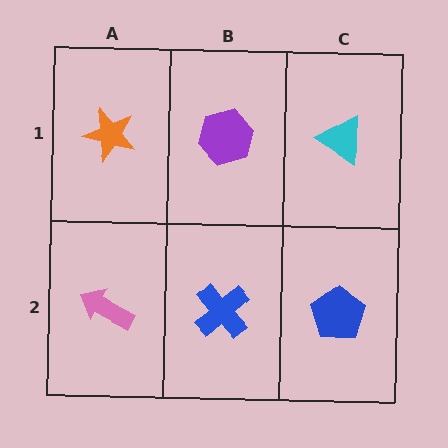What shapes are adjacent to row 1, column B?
A blue cross (row 2, column B), an orange star (row 1, column A), a cyan triangle (row 1, column C).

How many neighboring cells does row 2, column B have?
3.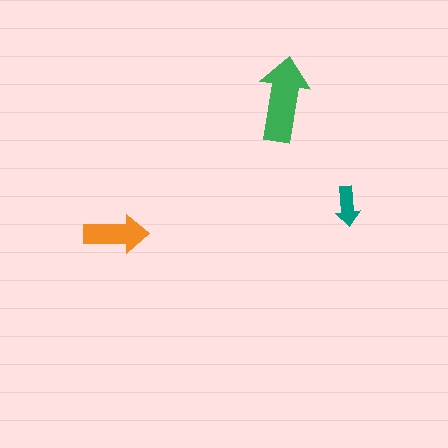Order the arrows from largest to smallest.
the green one, the orange one, the teal one.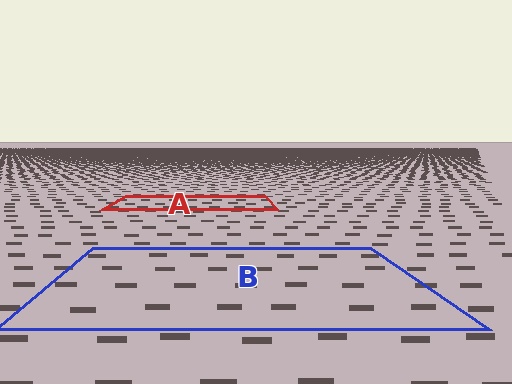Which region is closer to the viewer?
Region B is closer. The texture elements there are larger and more spread out.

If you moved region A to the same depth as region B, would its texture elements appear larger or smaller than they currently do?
They would appear larger. At a closer depth, the same texture elements are projected at a bigger on-screen size.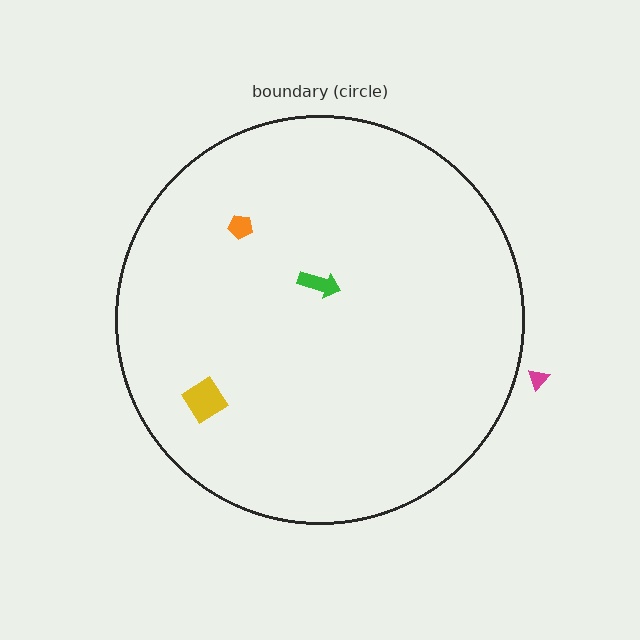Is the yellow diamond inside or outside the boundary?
Inside.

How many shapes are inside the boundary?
3 inside, 1 outside.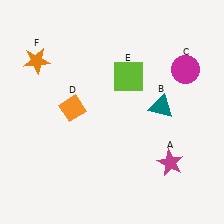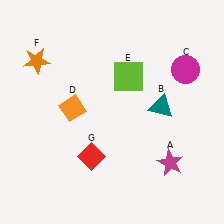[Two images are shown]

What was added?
A red diamond (G) was added in Image 2.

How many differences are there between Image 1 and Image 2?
There is 1 difference between the two images.